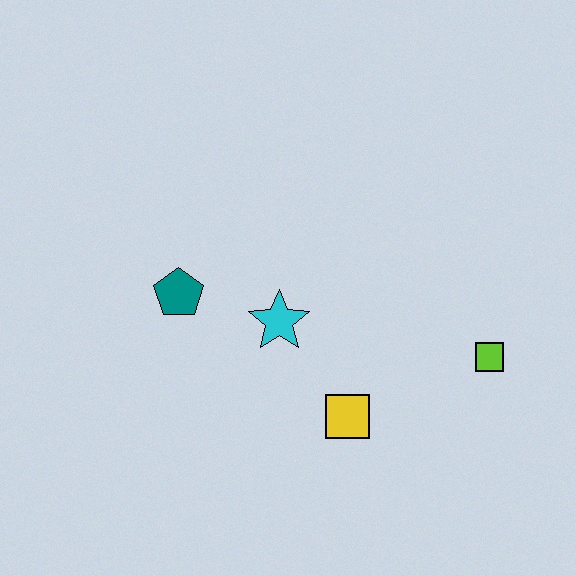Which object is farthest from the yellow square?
The teal pentagon is farthest from the yellow square.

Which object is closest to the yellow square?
The cyan star is closest to the yellow square.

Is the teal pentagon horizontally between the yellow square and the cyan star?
No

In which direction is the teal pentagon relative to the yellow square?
The teal pentagon is to the left of the yellow square.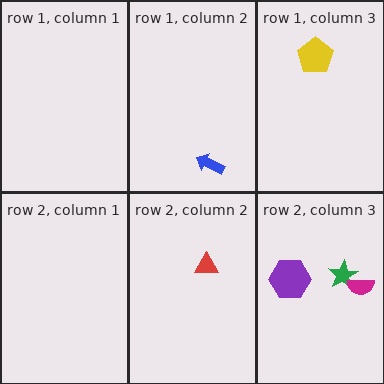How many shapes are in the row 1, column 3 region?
1.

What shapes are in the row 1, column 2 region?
The blue arrow.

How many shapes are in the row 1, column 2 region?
1.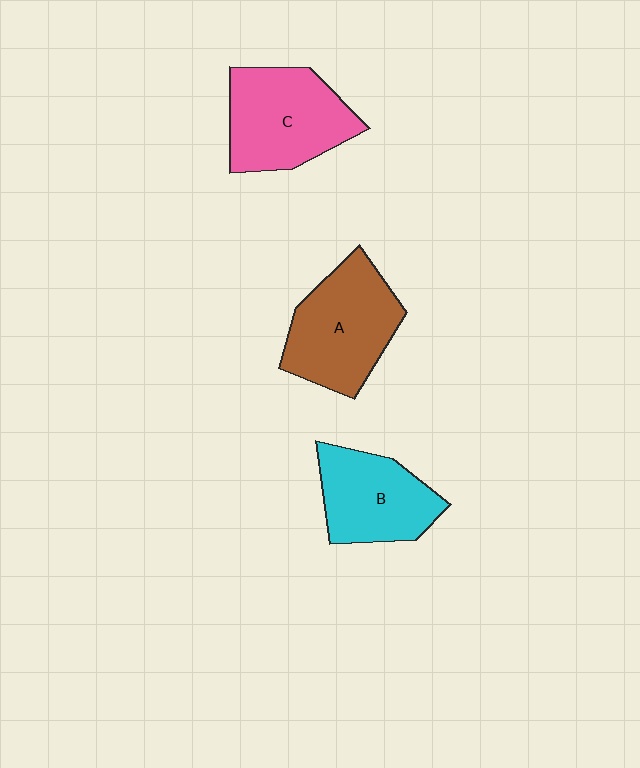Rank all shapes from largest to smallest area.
From largest to smallest: A (brown), C (pink), B (cyan).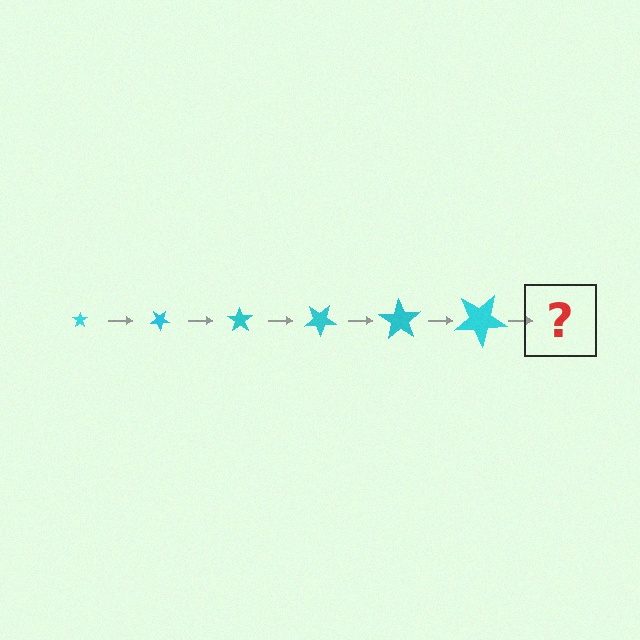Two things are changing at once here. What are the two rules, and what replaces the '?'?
The two rules are that the star grows larger each step and it rotates 35 degrees each step. The '?' should be a star, larger than the previous one and rotated 210 degrees from the start.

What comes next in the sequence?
The next element should be a star, larger than the previous one and rotated 210 degrees from the start.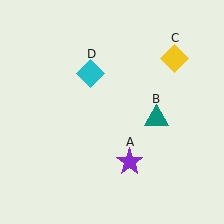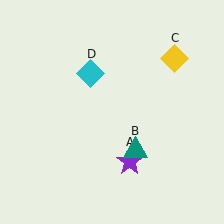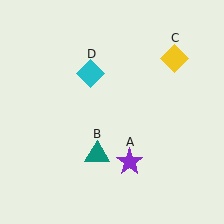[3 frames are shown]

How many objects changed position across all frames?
1 object changed position: teal triangle (object B).